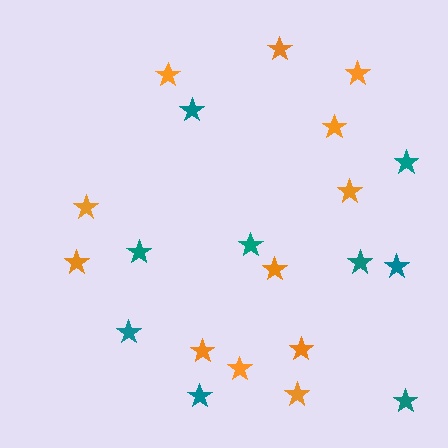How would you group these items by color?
There are 2 groups: one group of orange stars (12) and one group of teal stars (9).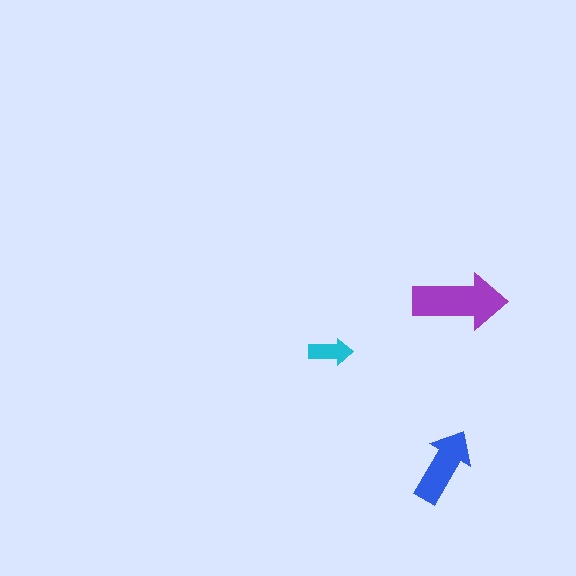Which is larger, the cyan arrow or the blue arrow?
The blue one.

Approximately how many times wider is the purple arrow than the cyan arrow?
About 2 times wider.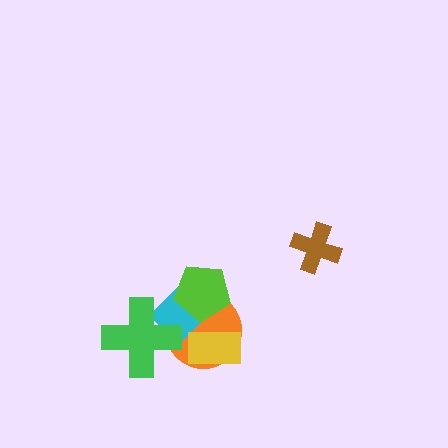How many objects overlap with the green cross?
2 objects overlap with the green cross.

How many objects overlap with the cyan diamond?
4 objects overlap with the cyan diamond.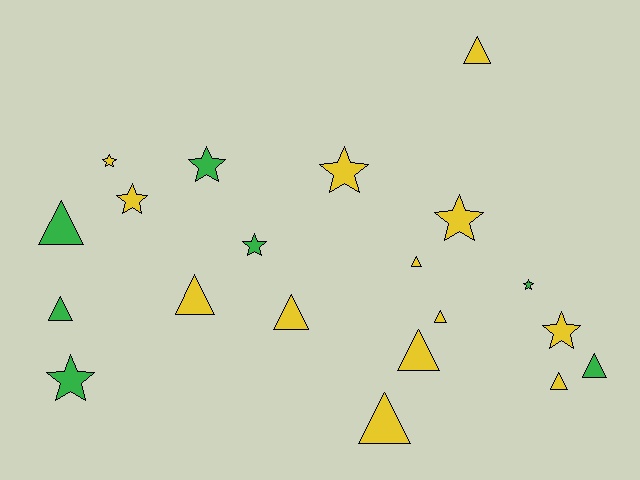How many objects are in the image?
There are 20 objects.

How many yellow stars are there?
There are 5 yellow stars.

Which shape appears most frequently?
Triangle, with 11 objects.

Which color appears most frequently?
Yellow, with 13 objects.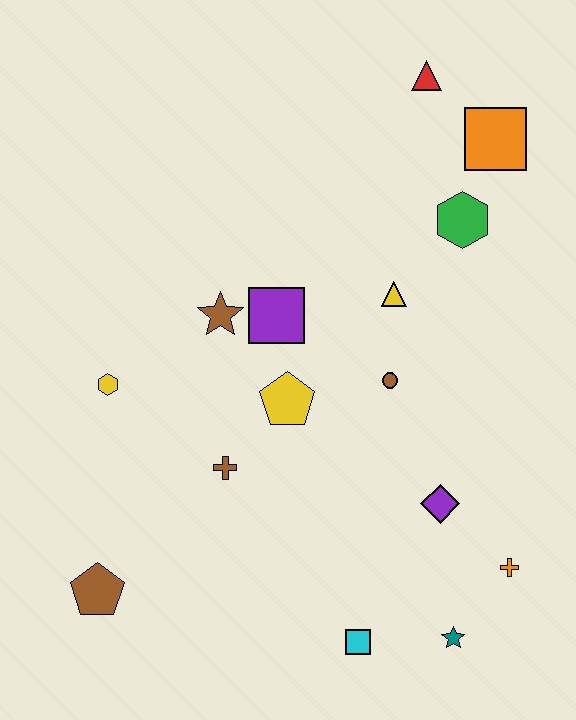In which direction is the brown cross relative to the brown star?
The brown cross is below the brown star.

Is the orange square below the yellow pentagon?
No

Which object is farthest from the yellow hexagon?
The orange square is farthest from the yellow hexagon.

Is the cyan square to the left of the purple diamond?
Yes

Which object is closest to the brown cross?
The yellow pentagon is closest to the brown cross.